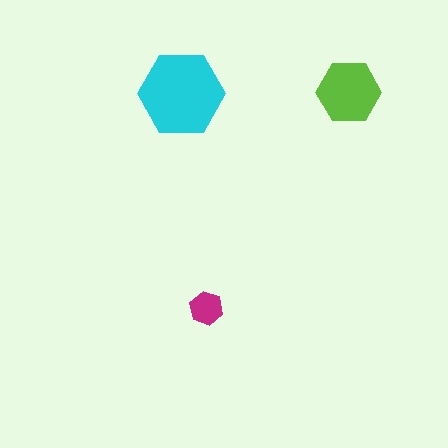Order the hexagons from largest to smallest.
the cyan one, the lime one, the magenta one.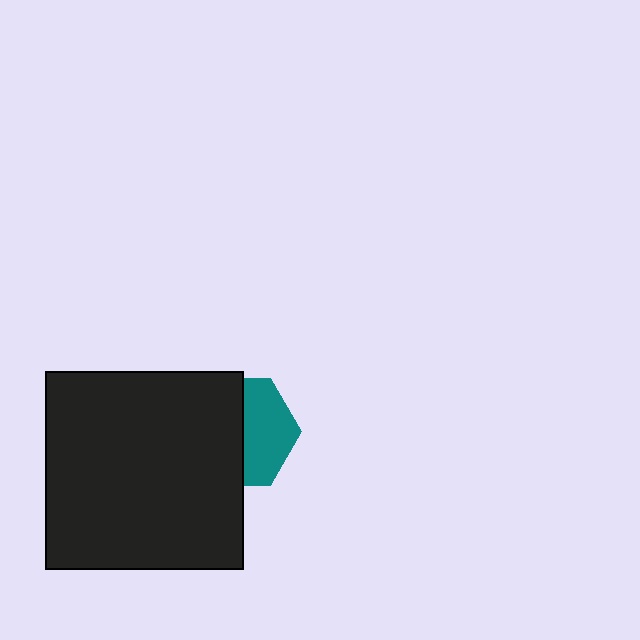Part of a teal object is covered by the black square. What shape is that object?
It is a hexagon.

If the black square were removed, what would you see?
You would see the complete teal hexagon.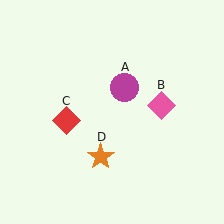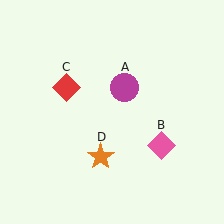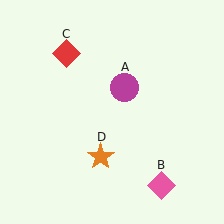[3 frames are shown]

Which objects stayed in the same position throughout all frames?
Magenta circle (object A) and orange star (object D) remained stationary.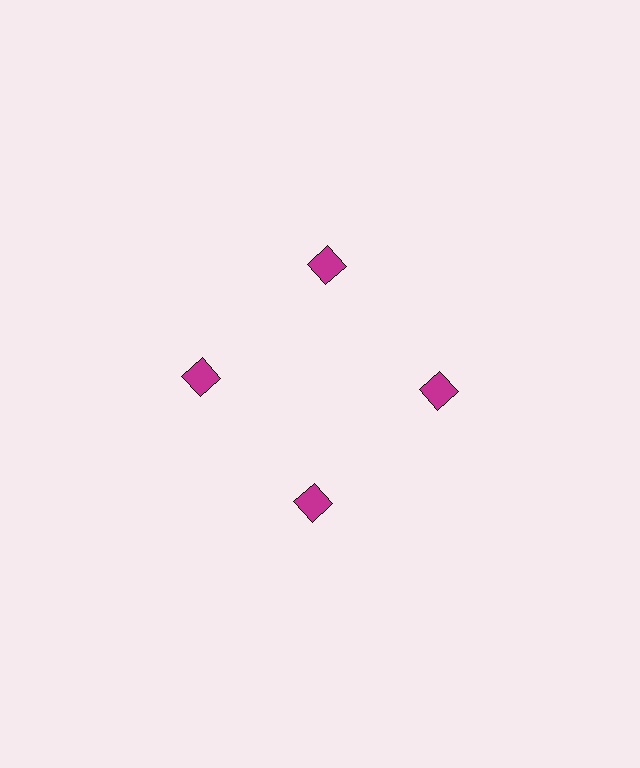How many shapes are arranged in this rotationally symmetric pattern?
There are 4 shapes, arranged in 4 groups of 1.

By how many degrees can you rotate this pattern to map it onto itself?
The pattern maps onto itself every 90 degrees of rotation.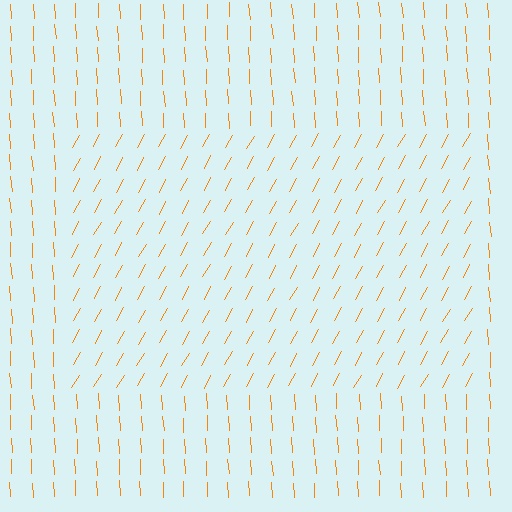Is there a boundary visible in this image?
Yes, there is a texture boundary formed by a change in line orientation.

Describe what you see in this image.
The image is filled with small orange line segments. A rectangle region in the image has lines oriented differently from the surrounding lines, creating a visible texture boundary.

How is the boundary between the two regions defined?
The boundary is defined purely by a change in line orientation (approximately 32 degrees difference). All lines are the same color and thickness.